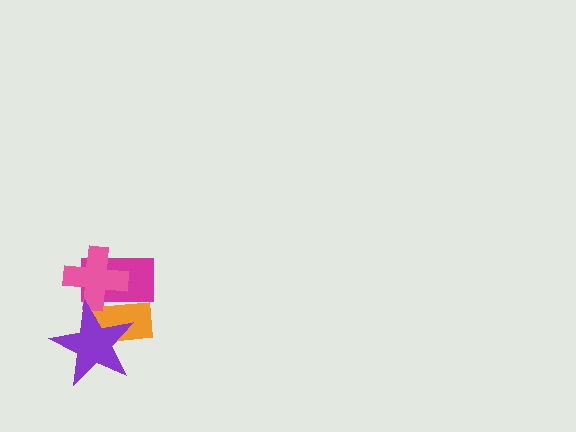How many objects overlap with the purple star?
3 objects overlap with the purple star.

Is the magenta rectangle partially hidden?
Yes, it is partially covered by another shape.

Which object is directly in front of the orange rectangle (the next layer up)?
The magenta rectangle is directly in front of the orange rectangle.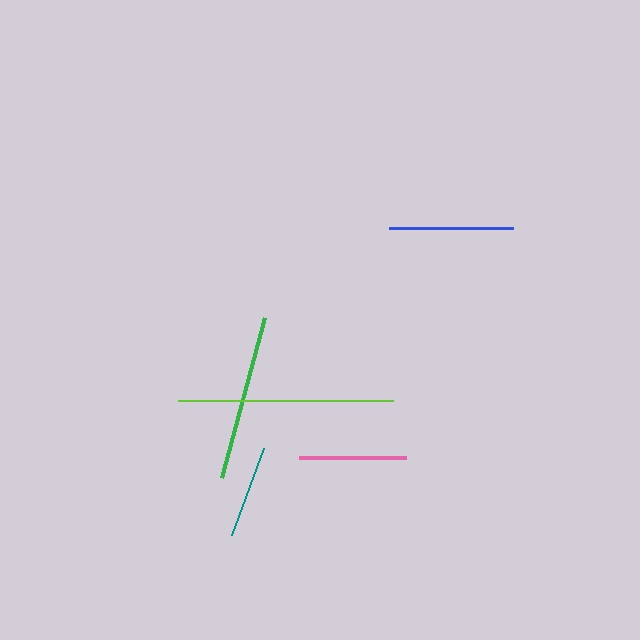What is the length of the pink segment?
The pink segment is approximately 108 pixels long.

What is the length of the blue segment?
The blue segment is approximately 124 pixels long.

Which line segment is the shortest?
The teal line is the shortest at approximately 93 pixels.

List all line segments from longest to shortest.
From longest to shortest: lime, green, blue, pink, teal.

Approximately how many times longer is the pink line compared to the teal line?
The pink line is approximately 1.2 times the length of the teal line.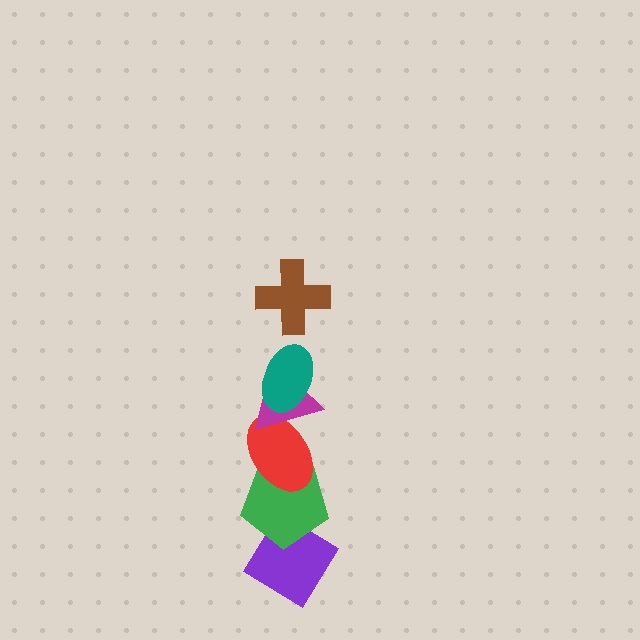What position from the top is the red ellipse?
The red ellipse is 4th from the top.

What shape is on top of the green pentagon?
The red ellipse is on top of the green pentagon.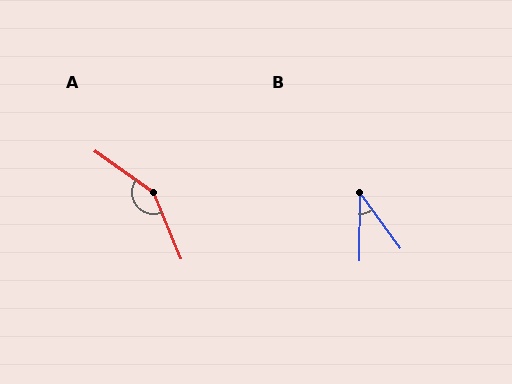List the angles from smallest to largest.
B (36°), A (148°).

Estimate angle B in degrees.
Approximately 36 degrees.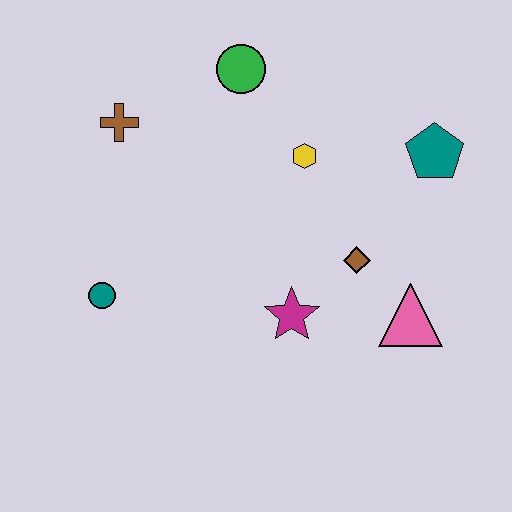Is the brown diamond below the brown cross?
Yes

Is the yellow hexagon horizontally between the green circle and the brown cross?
No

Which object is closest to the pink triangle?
The brown diamond is closest to the pink triangle.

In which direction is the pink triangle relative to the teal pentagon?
The pink triangle is below the teal pentagon.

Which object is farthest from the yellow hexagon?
The teal circle is farthest from the yellow hexagon.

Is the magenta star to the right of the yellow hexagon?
No